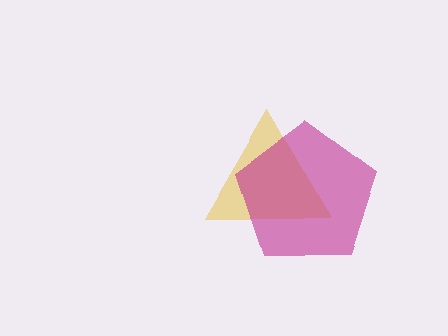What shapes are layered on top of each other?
The layered shapes are: a yellow triangle, a magenta pentagon.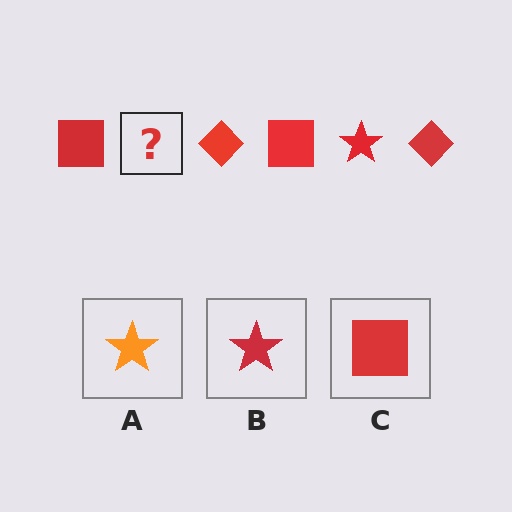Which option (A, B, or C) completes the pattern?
B.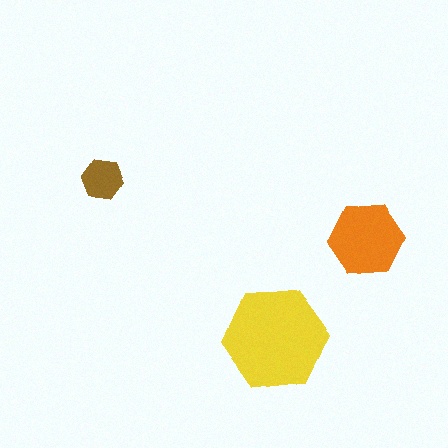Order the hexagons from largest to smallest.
the yellow one, the orange one, the brown one.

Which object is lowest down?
The yellow hexagon is bottommost.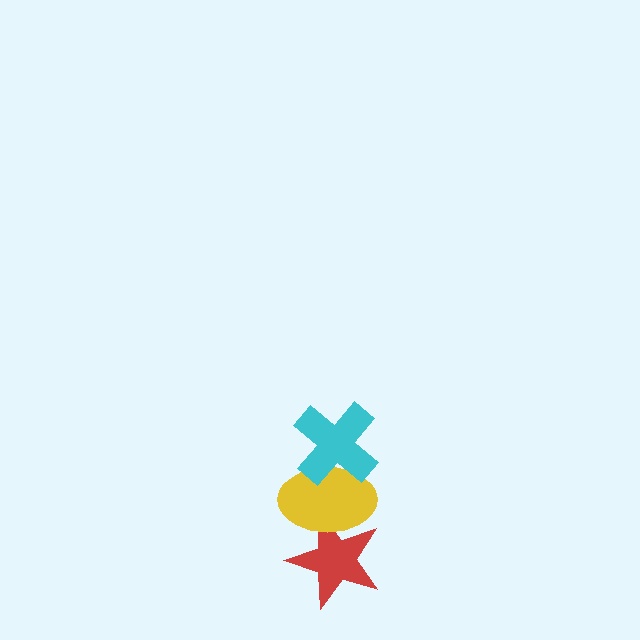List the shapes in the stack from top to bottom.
From top to bottom: the cyan cross, the yellow ellipse, the red star.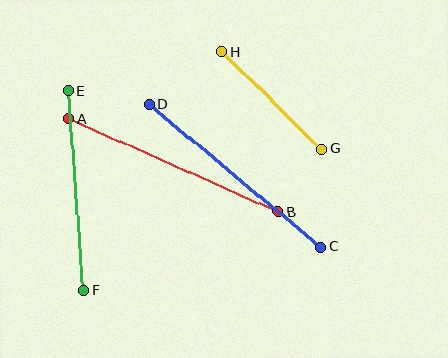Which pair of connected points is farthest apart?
Points A and B are farthest apart.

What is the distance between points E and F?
The distance is approximately 200 pixels.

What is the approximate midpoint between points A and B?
The midpoint is at approximately (173, 165) pixels.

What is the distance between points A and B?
The distance is approximately 229 pixels.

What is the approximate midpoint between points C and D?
The midpoint is at approximately (235, 176) pixels.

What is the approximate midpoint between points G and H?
The midpoint is at approximately (272, 100) pixels.